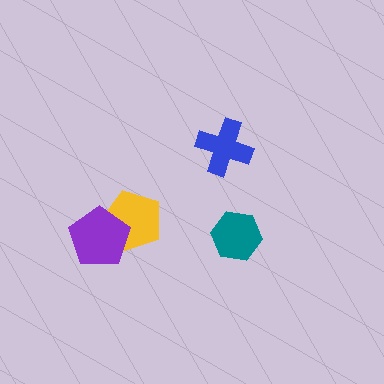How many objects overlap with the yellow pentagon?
1 object overlaps with the yellow pentagon.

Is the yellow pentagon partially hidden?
Yes, it is partially covered by another shape.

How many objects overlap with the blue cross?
0 objects overlap with the blue cross.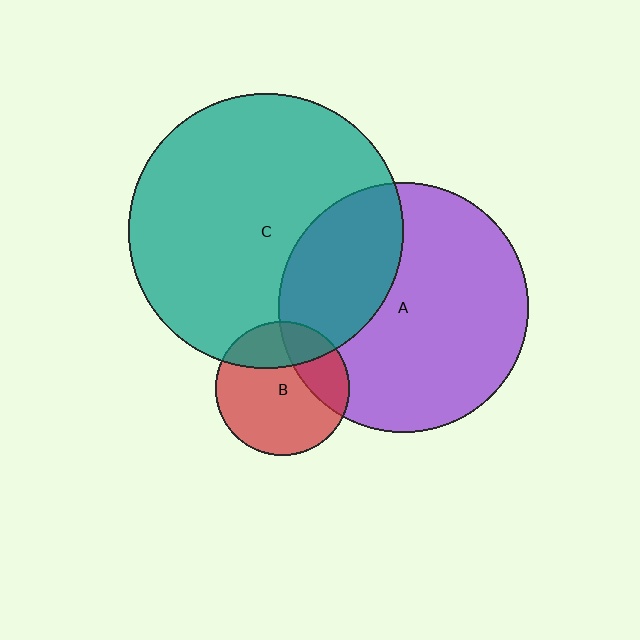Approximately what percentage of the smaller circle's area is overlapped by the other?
Approximately 25%.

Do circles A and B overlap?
Yes.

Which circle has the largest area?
Circle C (teal).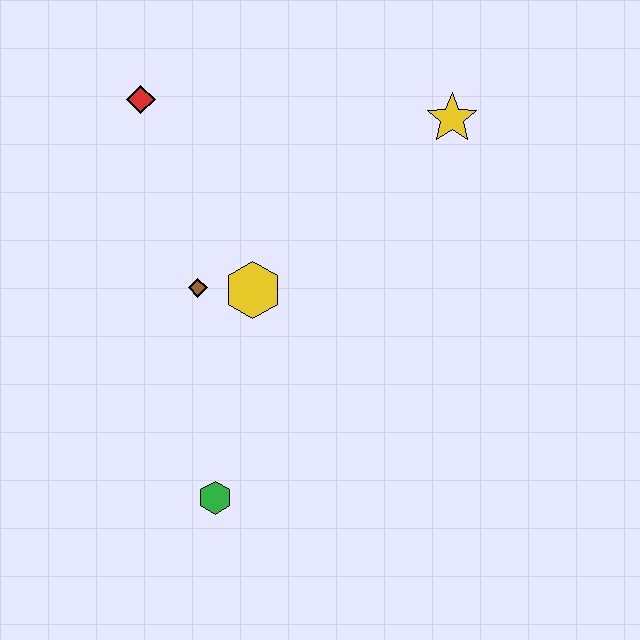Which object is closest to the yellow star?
The yellow hexagon is closest to the yellow star.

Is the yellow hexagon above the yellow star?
No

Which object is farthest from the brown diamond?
The yellow star is farthest from the brown diamond.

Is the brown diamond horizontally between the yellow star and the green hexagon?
No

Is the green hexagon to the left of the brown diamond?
No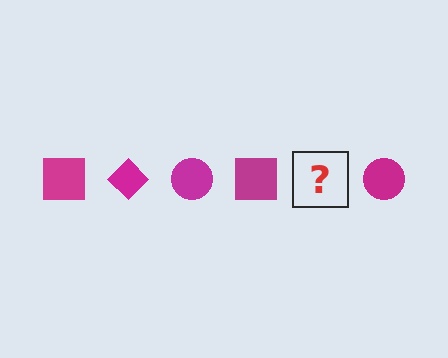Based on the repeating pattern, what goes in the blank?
The blank should be a magenta diamond.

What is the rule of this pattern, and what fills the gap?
The rule is that the pattern cycles through square, diamond, circle shapes in magenta. The gap should be filled with a magenta diamond.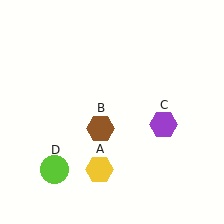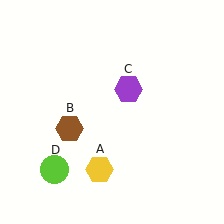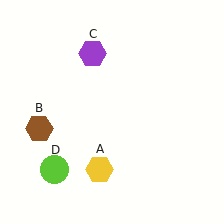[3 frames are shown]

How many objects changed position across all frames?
2 objects changed position: brown hexagon (object B), purple hexagon (object C).